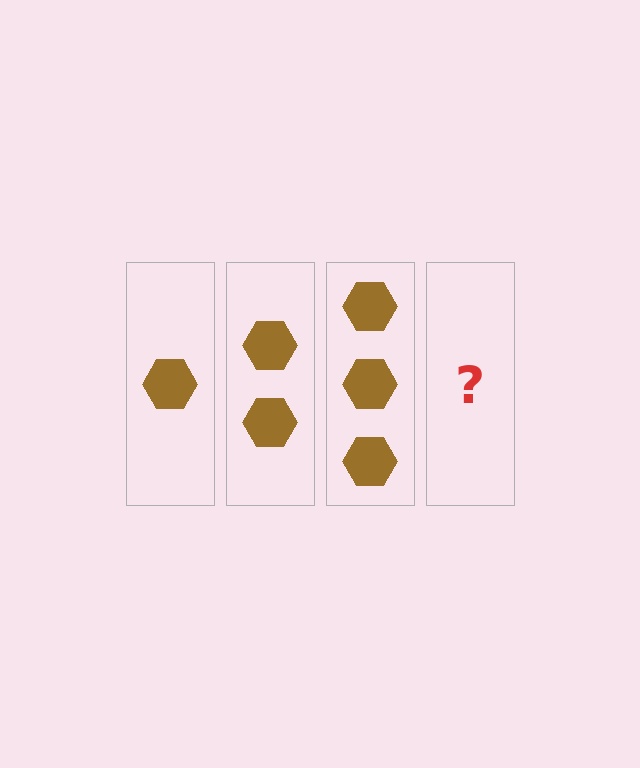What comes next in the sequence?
The next element should be 4 hexagons.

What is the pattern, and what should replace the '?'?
The pattern is that each step adds one more hexagon. The '?' should be 4 hexagons.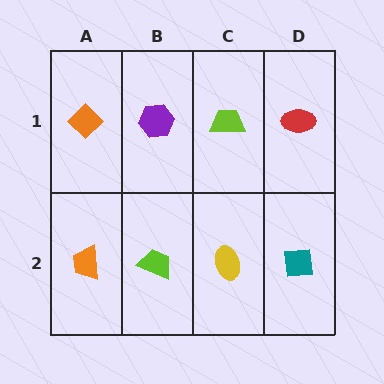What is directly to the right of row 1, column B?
A lime trapezoid.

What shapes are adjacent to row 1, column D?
A teal square (row 2, column D), a lime trapezoid (row 1, column C).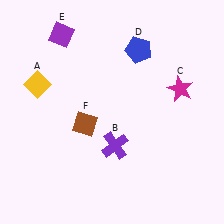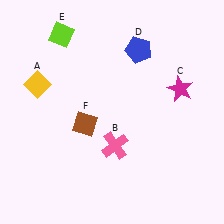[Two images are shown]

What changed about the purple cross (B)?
In Image 1, B is purple. In Image 2, it changed to pink.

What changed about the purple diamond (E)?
In Image 1, E is purple. In Image 2, it changed to lime.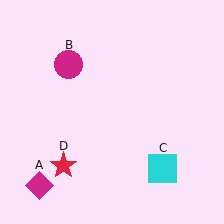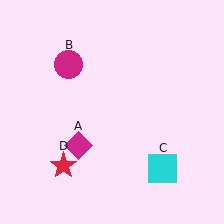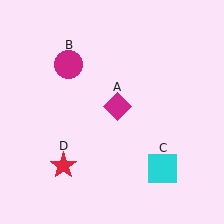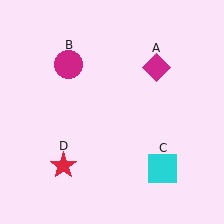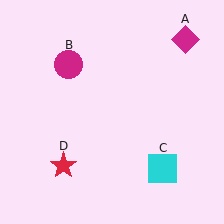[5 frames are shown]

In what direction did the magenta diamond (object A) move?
The magenta diamond (object A) moved up and to the right.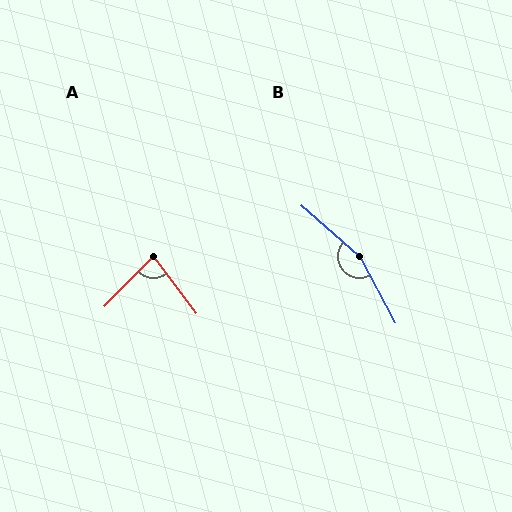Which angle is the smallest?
A, at approximately 82 degrees.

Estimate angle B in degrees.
Approximately 160 degrees.